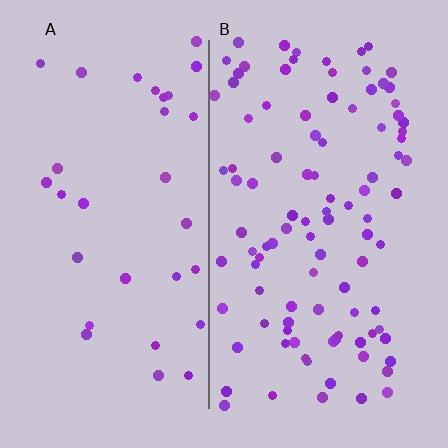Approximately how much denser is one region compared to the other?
Approximately 3.1× — region B over region A.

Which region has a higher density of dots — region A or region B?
B (the right).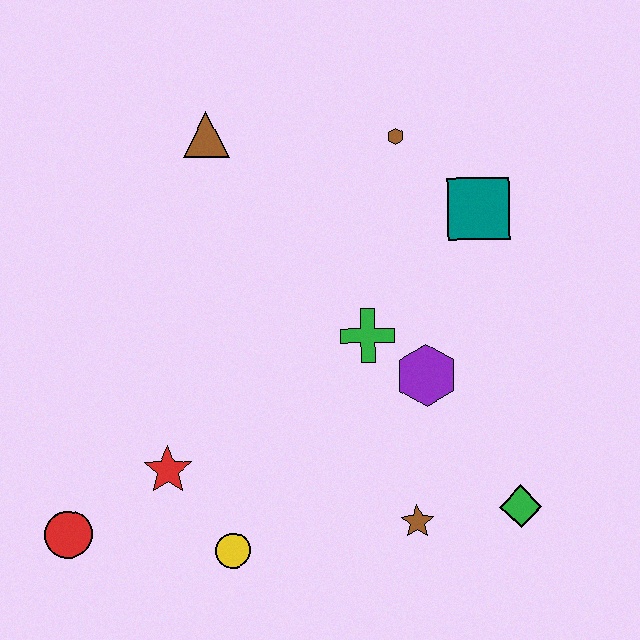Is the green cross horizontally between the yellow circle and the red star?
No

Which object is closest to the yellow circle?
The red star is closest to the yellow circle.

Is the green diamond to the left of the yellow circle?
No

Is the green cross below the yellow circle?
No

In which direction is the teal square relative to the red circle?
The teal square is to the right of the red circle.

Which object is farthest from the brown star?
The brown triangle is farthest from the brown star.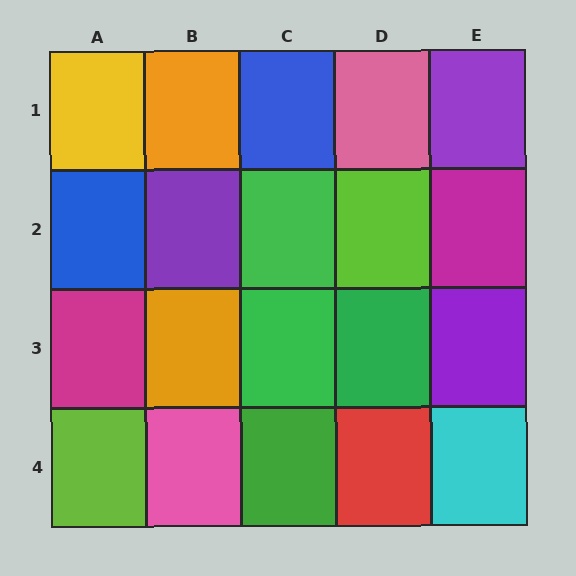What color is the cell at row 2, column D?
Lime.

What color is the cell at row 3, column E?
Purple.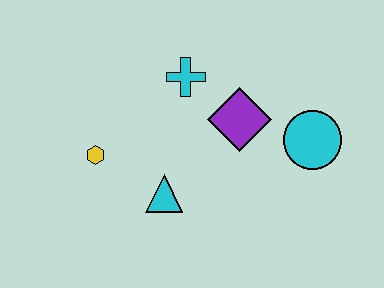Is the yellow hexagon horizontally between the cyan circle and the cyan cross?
No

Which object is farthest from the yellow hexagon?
The cyan circle is farthest from the yellow hexagon.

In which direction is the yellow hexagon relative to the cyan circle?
The yellow hexagon is to the left of the cyan circle.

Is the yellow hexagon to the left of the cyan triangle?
Yes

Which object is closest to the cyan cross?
The purple diamond is closest to the cyan cross.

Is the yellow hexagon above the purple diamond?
No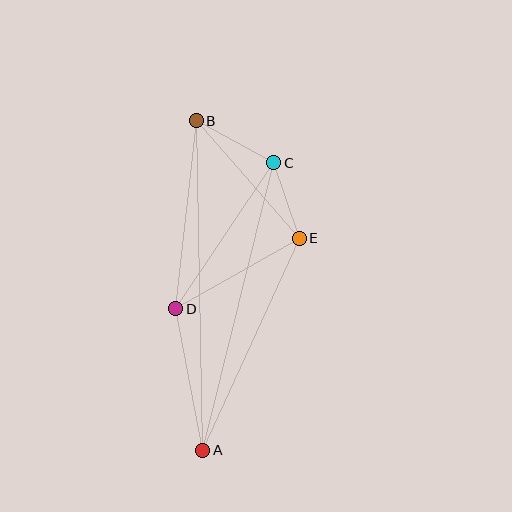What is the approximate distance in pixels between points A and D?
The distance between A and D is approximately 144 pixels.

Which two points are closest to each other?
Points C and E are closest to each other.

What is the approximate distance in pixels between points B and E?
The distance between B and E is approximately 156 pixels.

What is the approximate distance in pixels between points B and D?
The distance between B and D is approximately 189 pixels.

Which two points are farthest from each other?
Points A and B are farthest from each other.